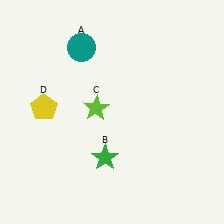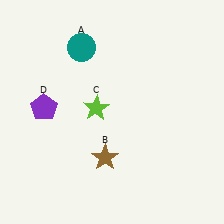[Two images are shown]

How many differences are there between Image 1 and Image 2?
There are 2 differences between the two images.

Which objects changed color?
B changed from green to brown. D changed from yellow to purple.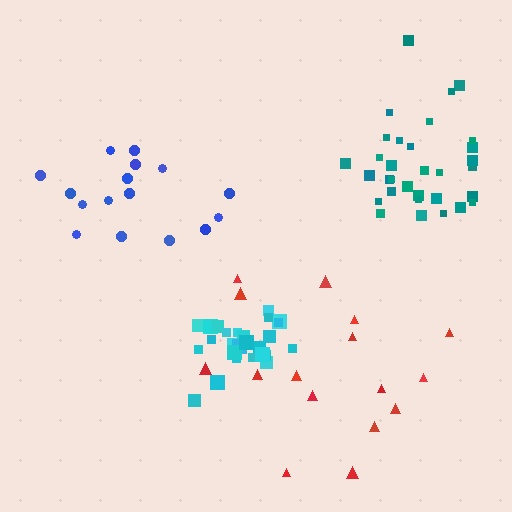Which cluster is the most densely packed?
Cyan.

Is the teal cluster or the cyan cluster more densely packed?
Cyan.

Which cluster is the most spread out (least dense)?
Red.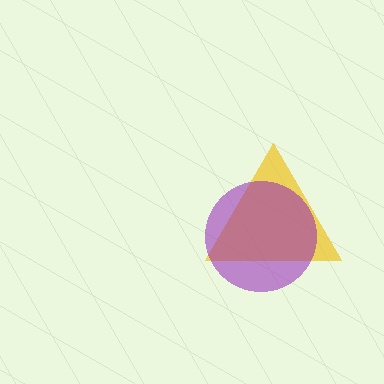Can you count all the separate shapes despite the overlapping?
Yes, there are 2 separate shapes.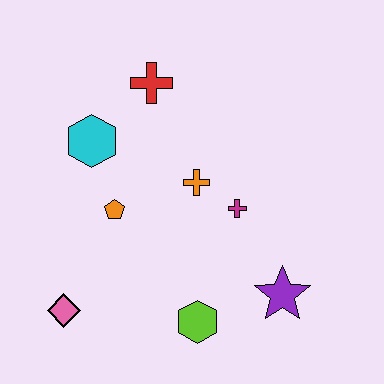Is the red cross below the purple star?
No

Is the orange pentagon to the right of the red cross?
No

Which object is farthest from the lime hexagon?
The red cross is farthest from the lime hexagon.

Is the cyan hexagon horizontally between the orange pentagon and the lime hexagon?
No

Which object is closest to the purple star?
The lime hexagon is closest to the purple star.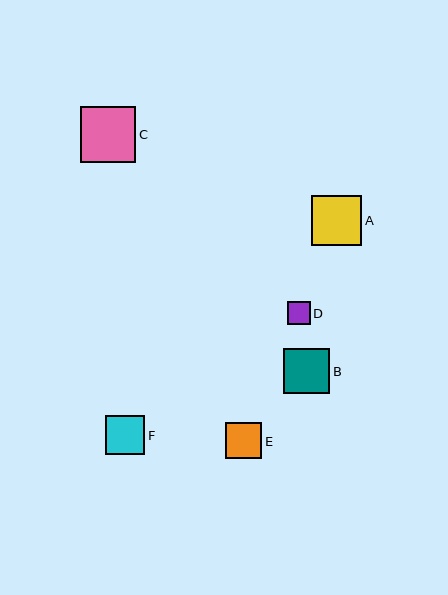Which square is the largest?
Square C is the largest with a size of approximately 55 pixels.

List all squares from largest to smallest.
From largest to smallest: C, A, B, F, E, D.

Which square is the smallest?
Square D is the smallest with a size of approximately 22 pixels.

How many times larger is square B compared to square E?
Square B is approximately 1.3 times the size of square E.